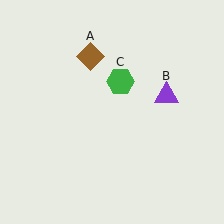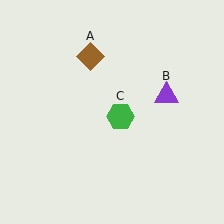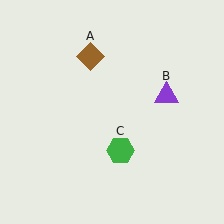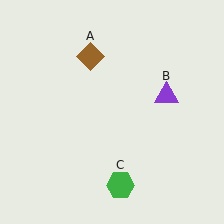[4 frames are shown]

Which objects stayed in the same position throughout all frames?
Brown diamond (object A) and purple triangle (object B) remained stationary.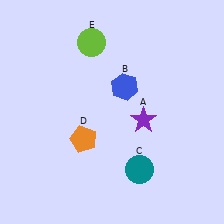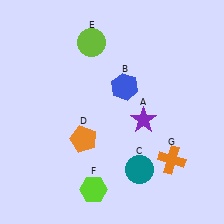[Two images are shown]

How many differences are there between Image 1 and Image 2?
There are 2 differences between the two images.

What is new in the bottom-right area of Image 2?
An orange cross (G) was added in the bottom-right area of Image 2.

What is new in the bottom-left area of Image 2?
A lime hexagon (F) was added in the bottom-left area of Image 2.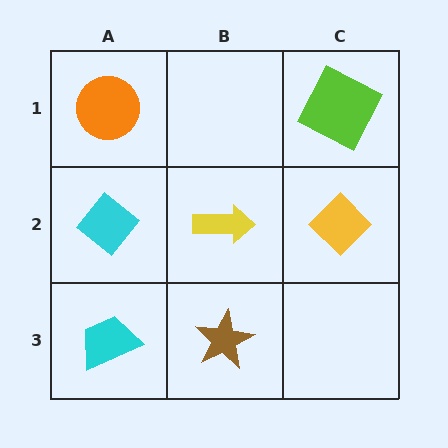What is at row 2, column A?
A cyan diamond.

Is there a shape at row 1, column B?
No, that cell is empty.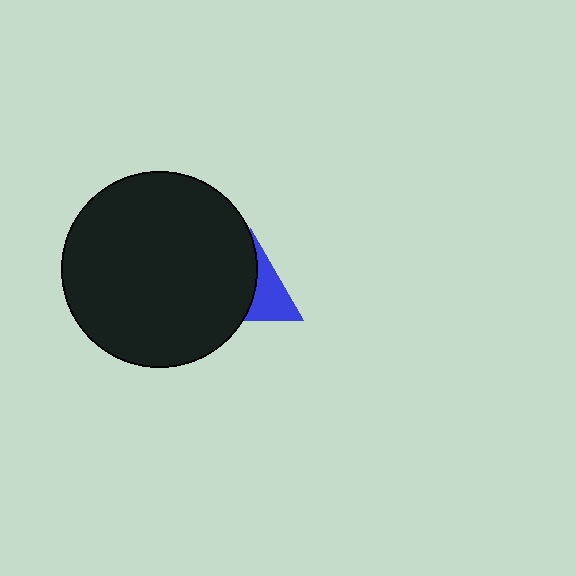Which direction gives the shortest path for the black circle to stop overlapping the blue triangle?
Moving left gives the shortest separation.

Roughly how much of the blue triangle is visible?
A small part of it is visible (roughly 43%).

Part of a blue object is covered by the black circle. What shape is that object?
It is a triangle.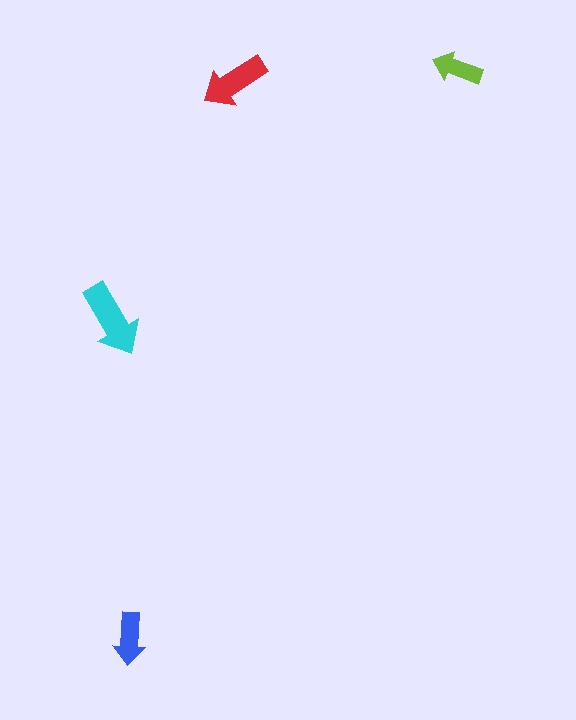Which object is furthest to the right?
The lime arrow is rightmost.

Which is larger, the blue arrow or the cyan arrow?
The cyan one.